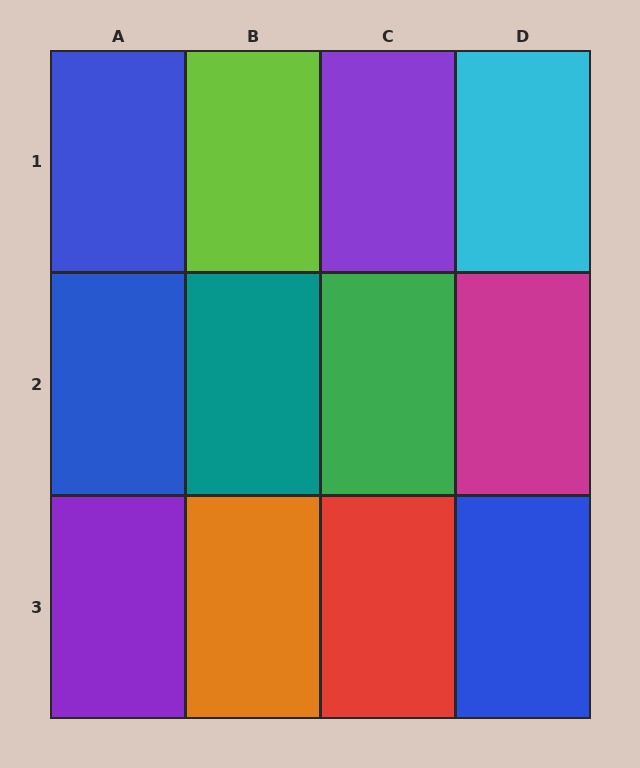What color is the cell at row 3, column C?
Red.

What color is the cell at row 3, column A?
Purple.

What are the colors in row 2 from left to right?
Blue, teal, green, magenta.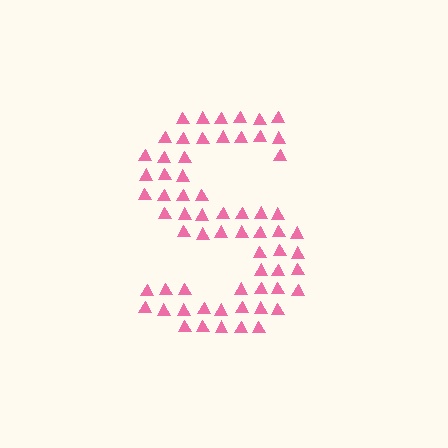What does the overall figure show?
The overall figure shows the letter S.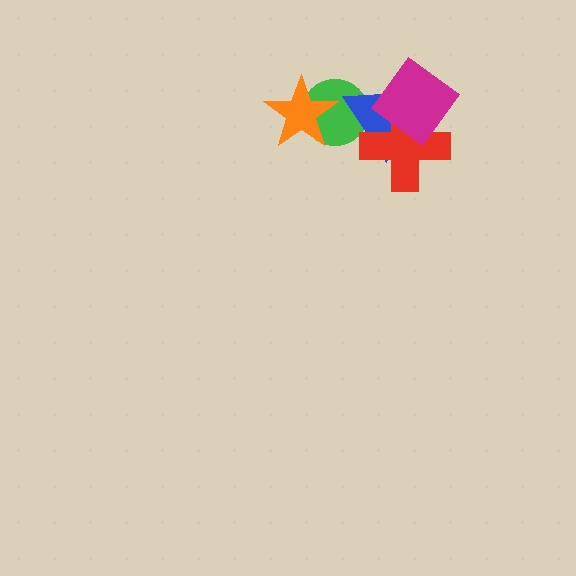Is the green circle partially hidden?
Yes, it is partially covered by another shape.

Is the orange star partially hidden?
No, no other shape covers it.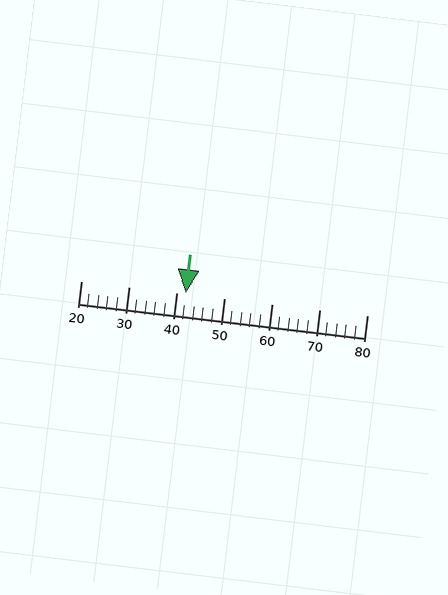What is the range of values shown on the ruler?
The ruler shows values from 20 to 80.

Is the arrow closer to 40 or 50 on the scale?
The arrow is closer to 40.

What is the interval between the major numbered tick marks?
The major tick marks are spaced 10 units apart.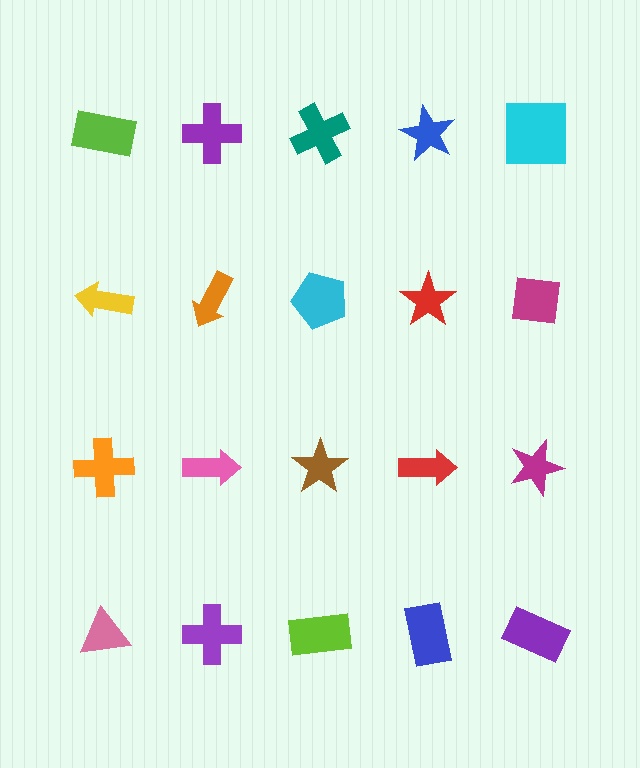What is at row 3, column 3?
A brown star.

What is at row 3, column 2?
A pink arrow.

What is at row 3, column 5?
A magenta star.